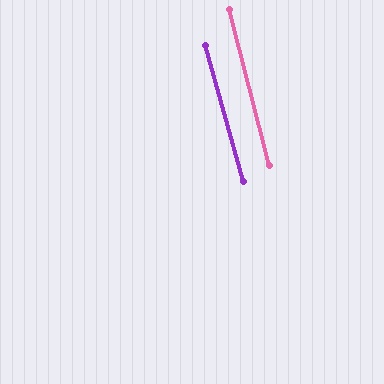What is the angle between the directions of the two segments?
Approximately 1 degree.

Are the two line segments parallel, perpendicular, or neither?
Parallel — their directions differ by only 1.3°.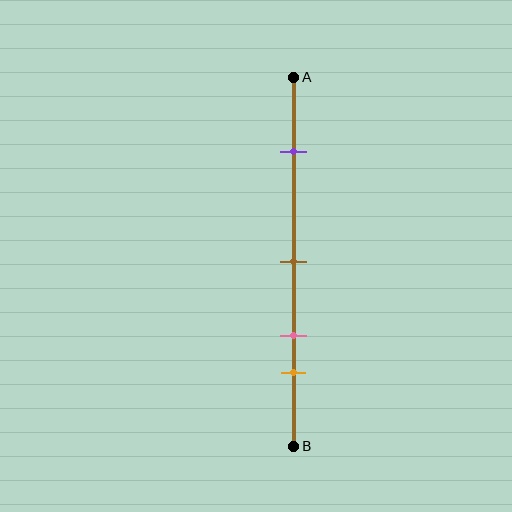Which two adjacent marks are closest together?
The pink and orange marks are the closest adjacent pair.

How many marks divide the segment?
There are 4 marks dividing the segment.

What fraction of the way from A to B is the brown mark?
The brown mark is approximately 50% (0.5) of the way from A to B.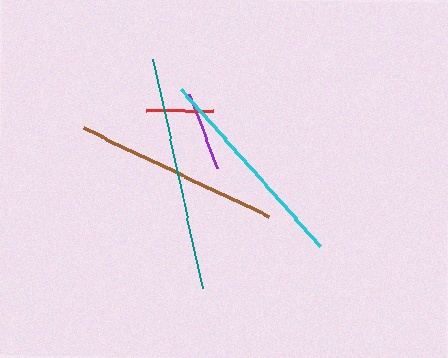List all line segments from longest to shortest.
From longest to shortest: teal, cyan, brown, purple, red.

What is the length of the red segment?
The red segment is approximately 67 pixels long.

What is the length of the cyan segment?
The cyan segment is approximately 210 pixels long.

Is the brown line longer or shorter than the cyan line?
The cyan line is longer than the brown line.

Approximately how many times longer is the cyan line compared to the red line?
The cyan line is approximately 3.1 times the length of the red line.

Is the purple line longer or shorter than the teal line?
The teal line is longer than the purple line.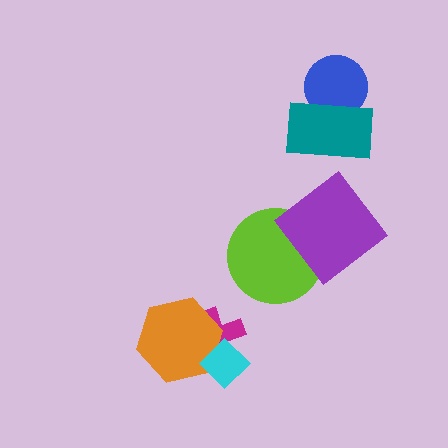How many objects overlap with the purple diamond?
1 object overlaps with the purple diamond.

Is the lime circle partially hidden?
Yes, it is partially covered by another shape.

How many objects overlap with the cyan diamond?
2 objects overlap with the cyan diamond.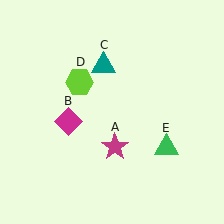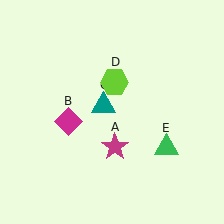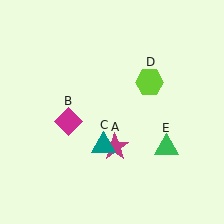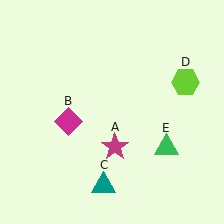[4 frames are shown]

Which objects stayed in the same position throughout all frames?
Magenta star (object A) and magenta diamond (object B) and green triangle (object E) remained stationary.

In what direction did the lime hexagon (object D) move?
The lime hexagon (object D) moved right.